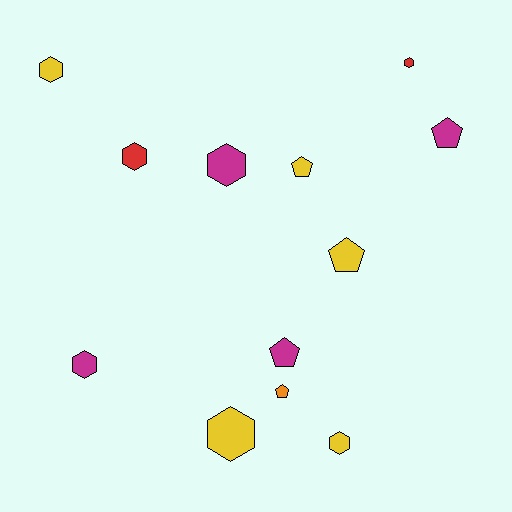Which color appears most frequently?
Yellow, with 5 objects.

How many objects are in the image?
There are 12 objects.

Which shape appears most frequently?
Hexagon, with 7 objects.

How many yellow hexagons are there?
There are 3 yellow hexagons.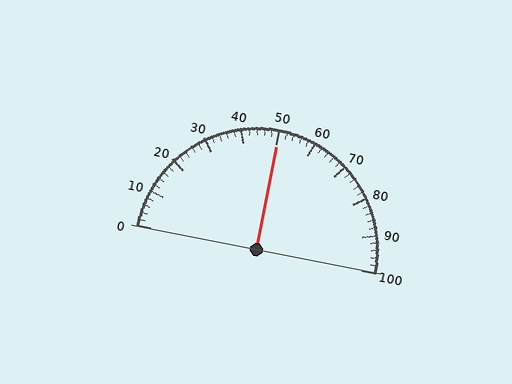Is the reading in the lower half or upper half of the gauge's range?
The reading is in the upper half of the range (0 to 100).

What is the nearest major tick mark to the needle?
The nearest major tick mark is 50.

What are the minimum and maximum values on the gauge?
The gauge ranges from 0 to 100.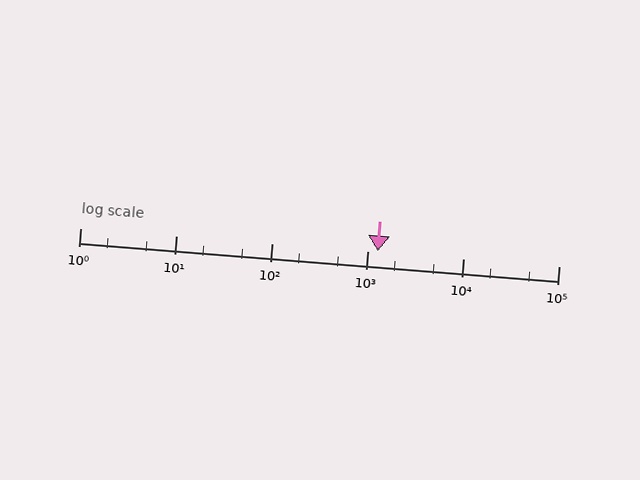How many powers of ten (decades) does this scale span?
The scale spans 5 decades, from 1 to 100000.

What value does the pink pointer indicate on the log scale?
The pointer indicates approximately 1300.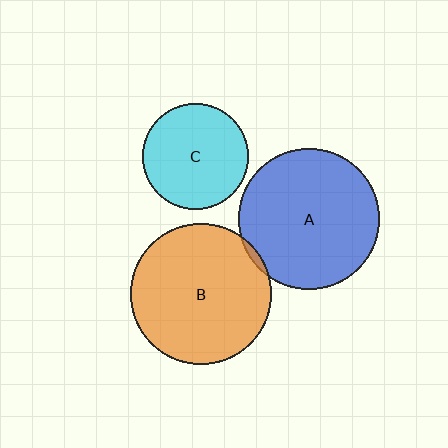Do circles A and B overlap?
Yes.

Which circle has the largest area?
Circle B (orange).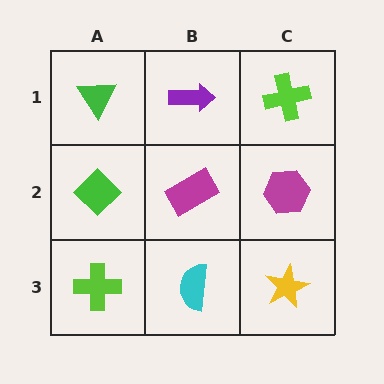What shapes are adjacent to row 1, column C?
A magenta hexagon (row 2, column C), a purple arrow (row 1, column B).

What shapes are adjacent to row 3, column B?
A magenta rectangle (row 2, column B), a lime cross (row 3, column A), a yellow star (row 3, column C).